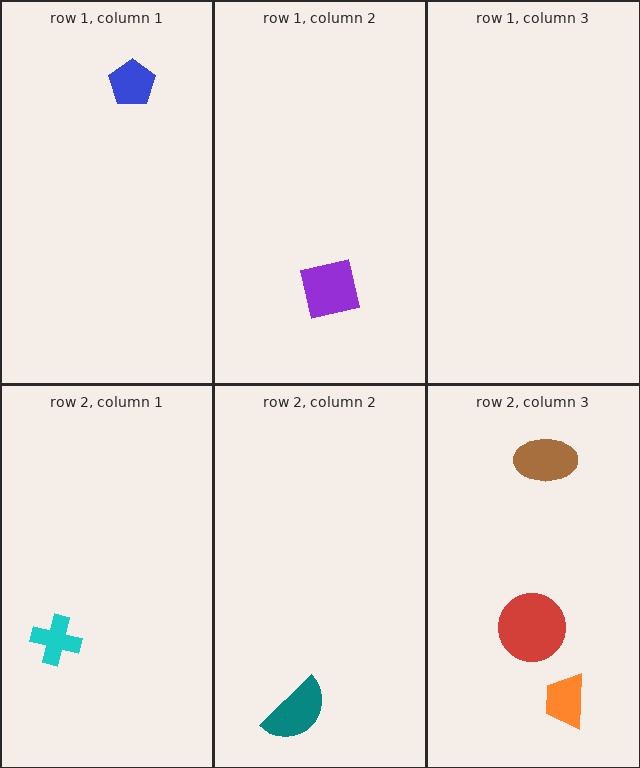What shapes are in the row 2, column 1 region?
The cyan cross.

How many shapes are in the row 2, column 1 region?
1.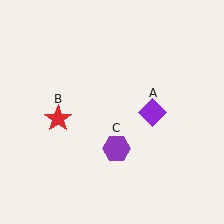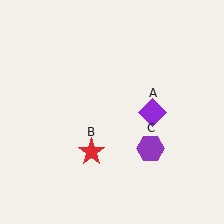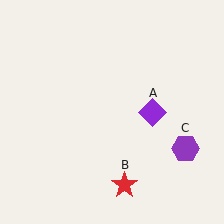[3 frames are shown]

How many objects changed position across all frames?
2 objects changed position: red star (object B), purple hexagon (object C).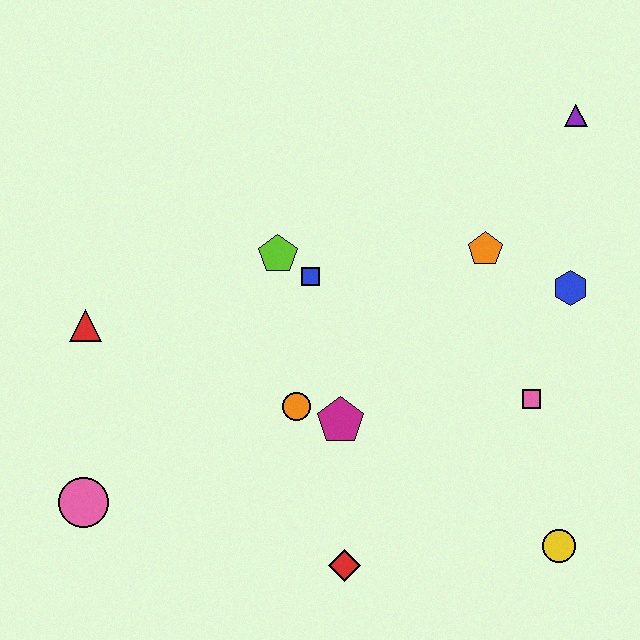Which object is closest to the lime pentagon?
The blue square is closest to the lime pentagon.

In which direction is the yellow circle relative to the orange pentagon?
The yellow circle is below the orange pentagon.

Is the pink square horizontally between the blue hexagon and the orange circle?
Yes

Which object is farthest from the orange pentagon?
The pink circle is farthest from the orange pentagon.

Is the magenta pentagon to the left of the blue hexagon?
Yes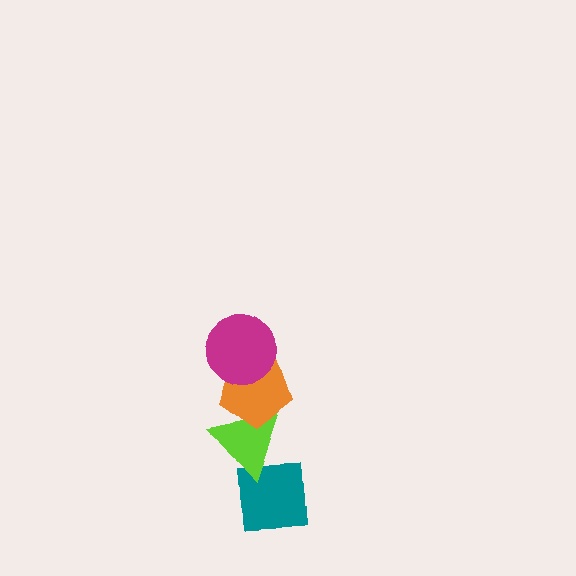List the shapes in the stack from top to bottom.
From top to bottom: the magenta circle, the orange pentagon, the lime triangle, the teal square.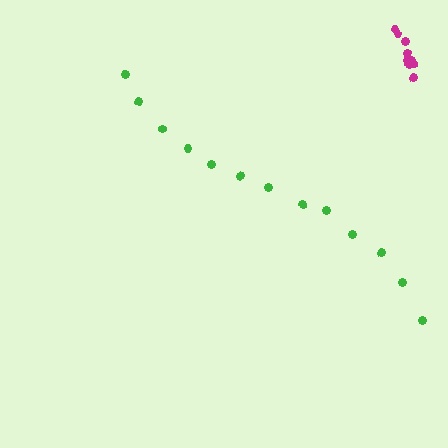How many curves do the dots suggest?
There are 2 distinct paths.